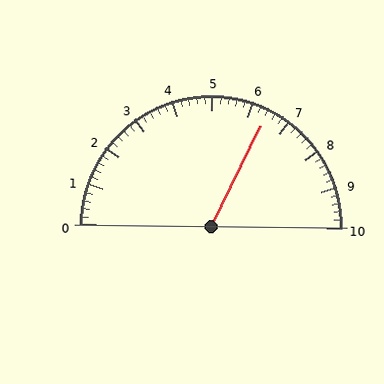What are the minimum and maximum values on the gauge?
The gauge ranges from 0 to 10.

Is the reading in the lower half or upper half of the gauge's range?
The reading is in the upper half of the range (0 to 10).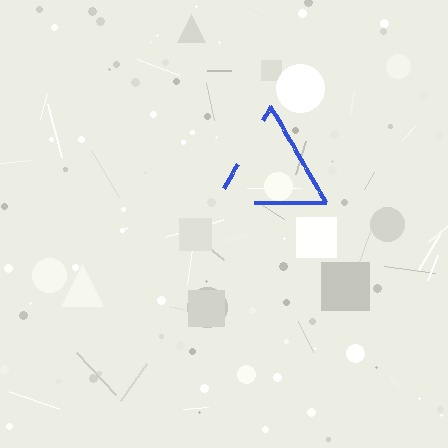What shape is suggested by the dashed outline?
The dashed outline suggests a triangle.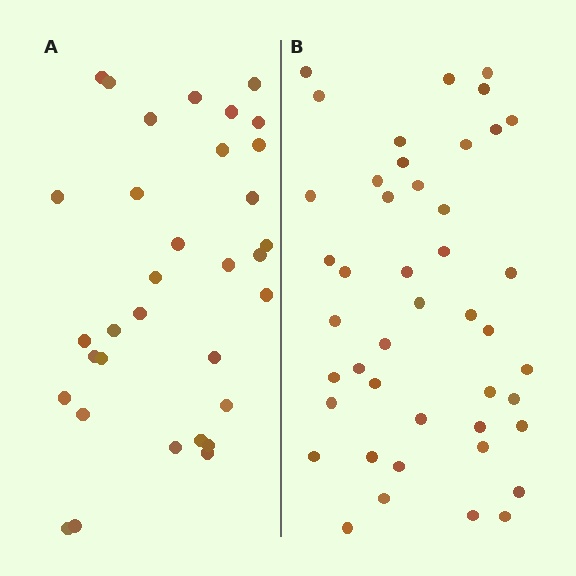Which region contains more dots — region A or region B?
Region B (the right region) has more dots.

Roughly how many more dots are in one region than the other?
Region B has roughly 12 or so more dots than region A.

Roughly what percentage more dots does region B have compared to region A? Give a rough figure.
About 35% more.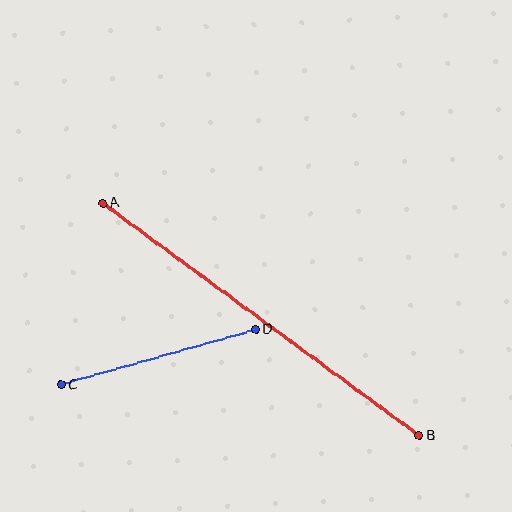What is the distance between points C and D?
The distance is approximately 203 pixels.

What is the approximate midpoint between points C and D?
The midpoint is at approximately (158, 357) pixels.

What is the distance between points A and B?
The distance is approximately 392 pixels.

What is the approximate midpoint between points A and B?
The midpoint is at approximately (261, 319) pixels.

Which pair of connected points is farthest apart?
Points A and B are farthest apart.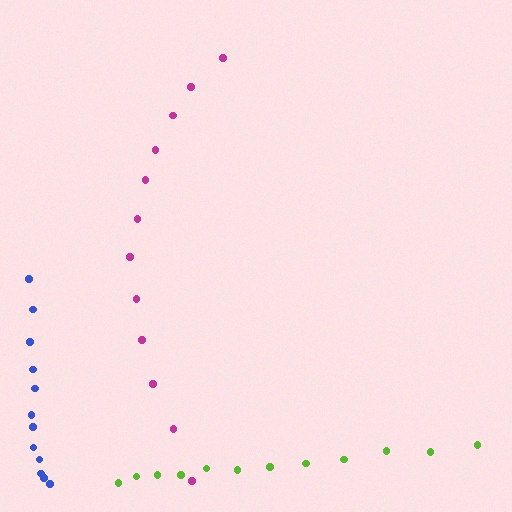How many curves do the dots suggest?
There are 3 distinct paths.